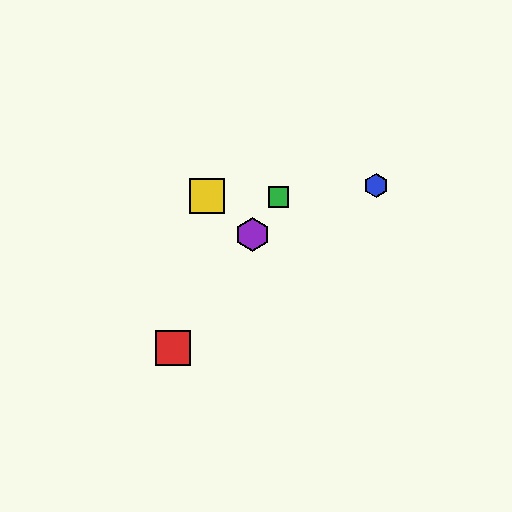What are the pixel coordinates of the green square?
The green square is at (278, 197).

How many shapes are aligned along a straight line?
3 shapes (the red square, the green square, the purple hexagon) are aligned along a straight line.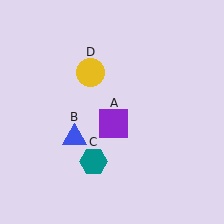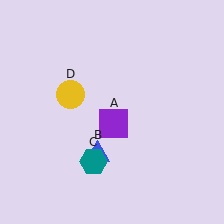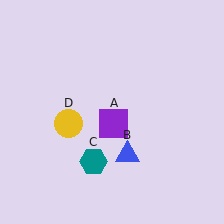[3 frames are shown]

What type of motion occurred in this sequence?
The blue triangle (object B), yellow circle (object D) rotated counterclockwise around the center of the scene.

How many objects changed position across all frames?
2 objects changed position: blue triangle (object B), yellow circle (object D).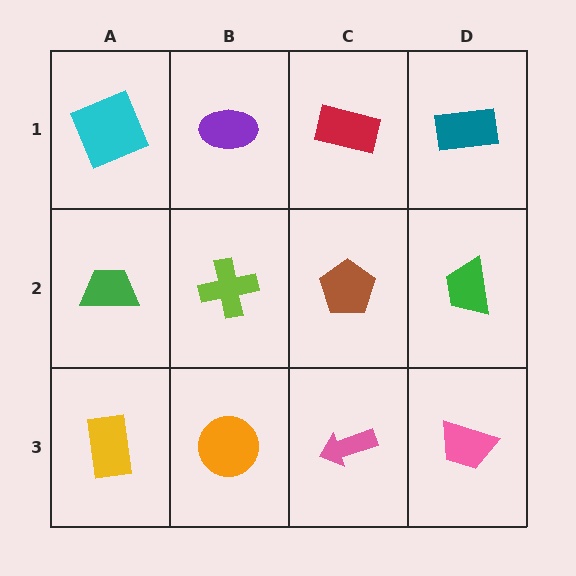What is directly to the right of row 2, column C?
A green trapezoid.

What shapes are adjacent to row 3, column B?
A lime cross (row 2, column B), a yellow rectangle (row 3, column A), a pink arrow (row 3, column C).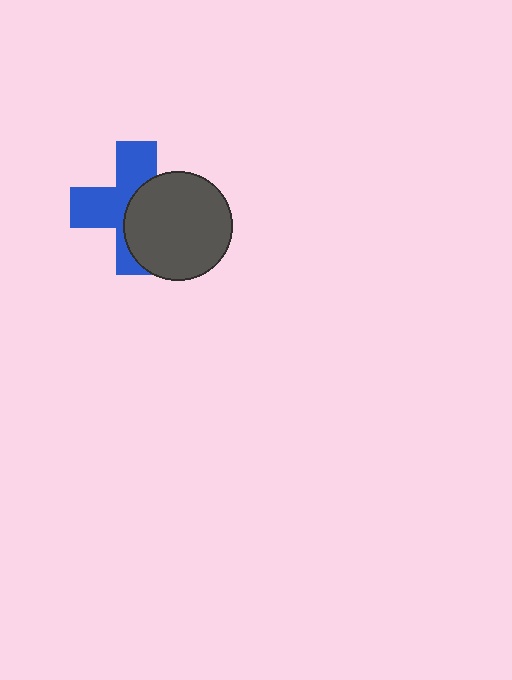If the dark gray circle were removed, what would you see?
You would see the complete blue cross.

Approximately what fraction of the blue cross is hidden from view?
Roughly 47% of the blue cross is hidden behind the dark gray circle.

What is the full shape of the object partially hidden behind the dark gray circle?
The partially hidden object is a blue cross.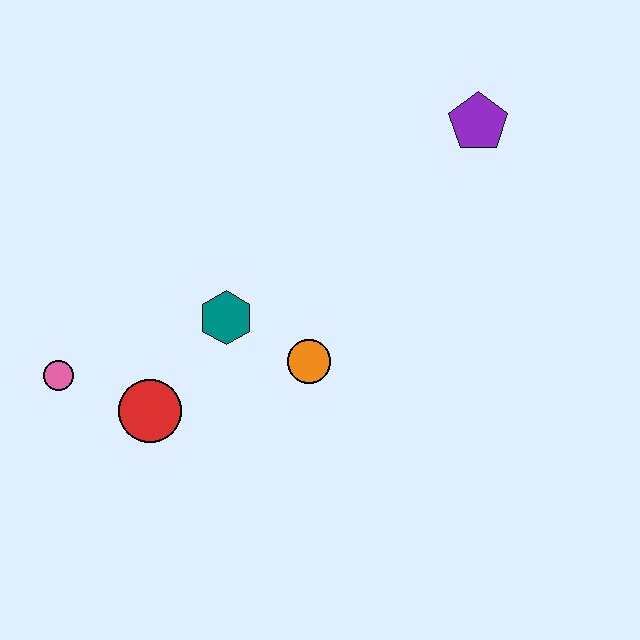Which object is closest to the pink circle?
The red circle is closest to the pink circle.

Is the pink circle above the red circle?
Yes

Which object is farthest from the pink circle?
The purple pentagon is farthest from the pink circle.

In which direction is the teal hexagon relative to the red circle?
The teal hexagon is above the red circle.